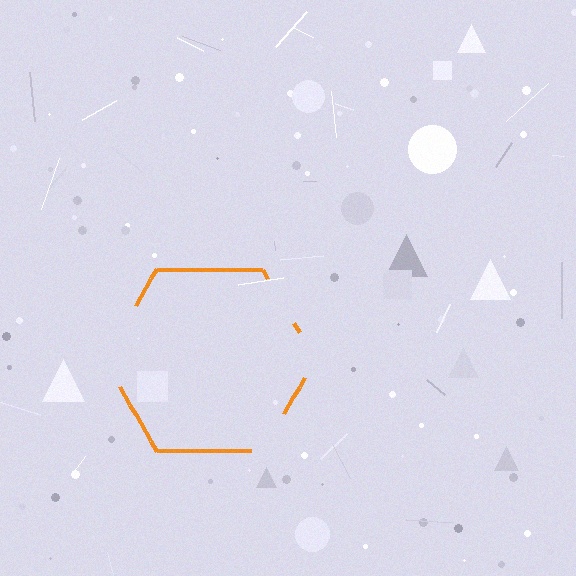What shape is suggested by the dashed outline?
The dashed outline suggests a hexagon.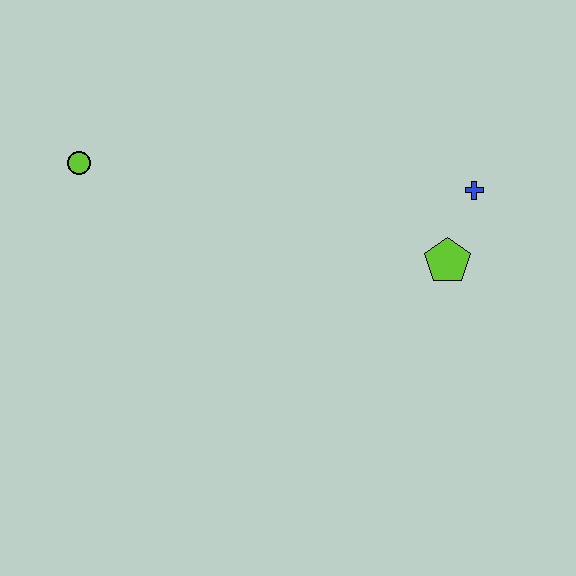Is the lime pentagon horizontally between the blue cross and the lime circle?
Yes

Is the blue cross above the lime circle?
No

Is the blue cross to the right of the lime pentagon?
Yes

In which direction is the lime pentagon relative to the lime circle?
The lime pentagon is to the right of the lime circle.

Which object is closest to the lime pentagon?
The blue cross is closest to the lime pentagon.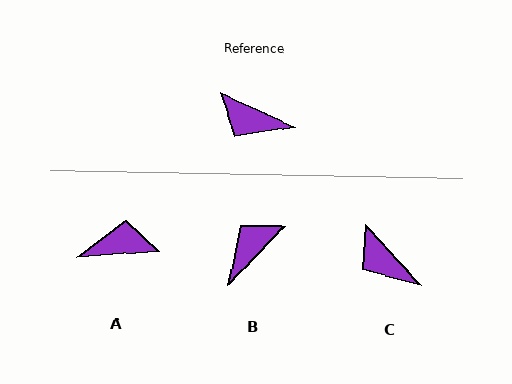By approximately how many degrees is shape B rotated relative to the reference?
Approximately 110 degrees clockwise.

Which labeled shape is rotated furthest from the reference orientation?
A, about 152 degrees away.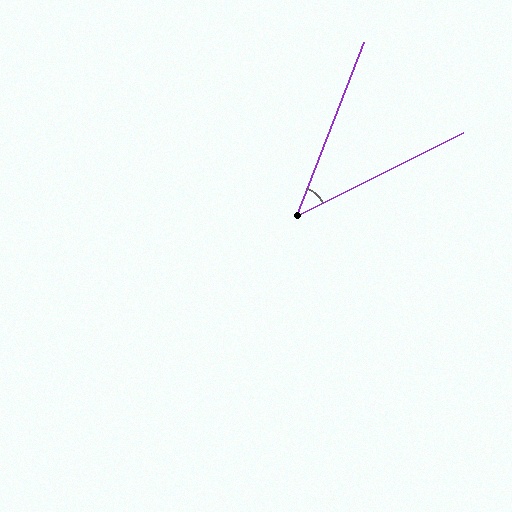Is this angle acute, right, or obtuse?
It is acute.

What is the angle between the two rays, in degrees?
Approximately 42 degrees.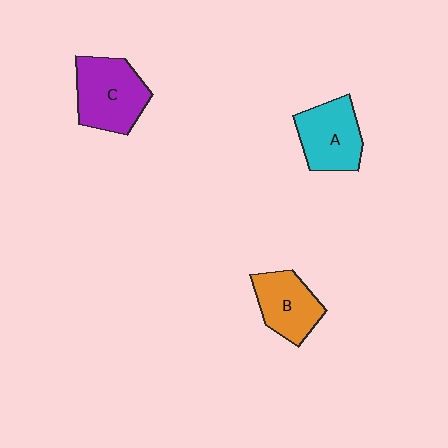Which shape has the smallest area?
Shape B (orange).